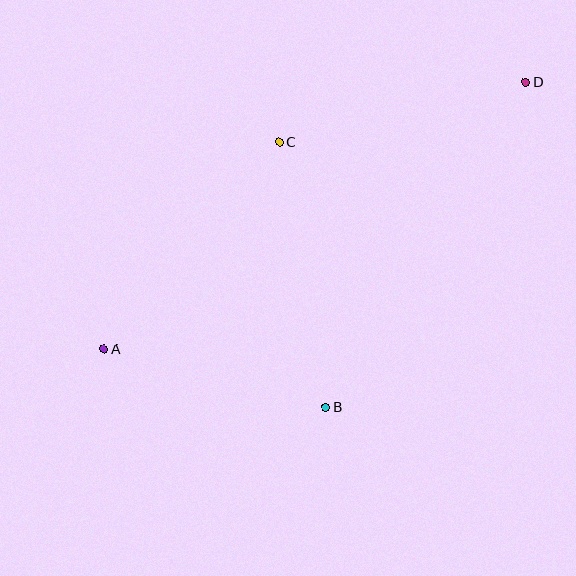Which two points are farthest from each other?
Points A and D are farthest from each other.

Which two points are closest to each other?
Points A and B are closest to each other.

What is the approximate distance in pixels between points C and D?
The distance between C and D is approximately 253 pixels.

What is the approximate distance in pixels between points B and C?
The distance between B and C is approximately 269 pixels.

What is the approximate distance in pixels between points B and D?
The distance between B and D is approximately 381 pixels.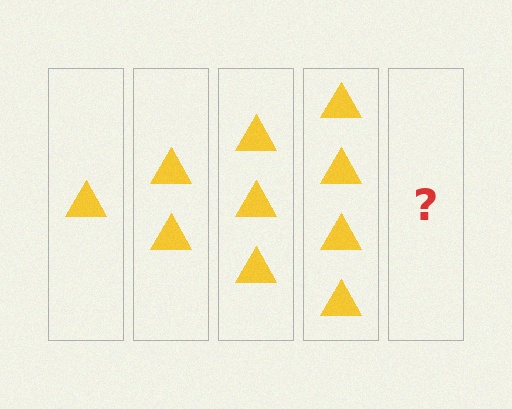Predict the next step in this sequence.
The next step is 5 triangles.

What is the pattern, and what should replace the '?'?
The pattern is that each step adds one more triangle. The '?' should be 5 triangles.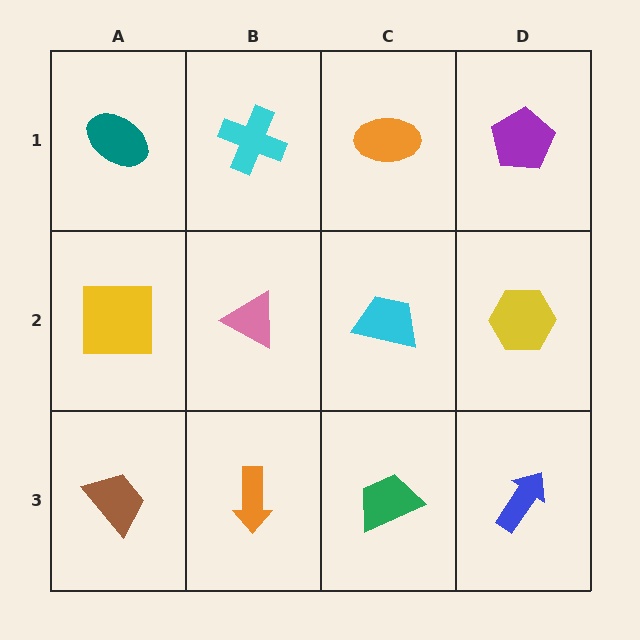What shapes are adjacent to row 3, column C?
A cyan trapezoid (row 2, column C), an orange arrow (row 3, column B), a blue arrow (row 3, column D).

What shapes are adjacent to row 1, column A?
A yellow square (row 2, column A), a cyan cross (row 1, column B).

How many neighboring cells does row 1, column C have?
3.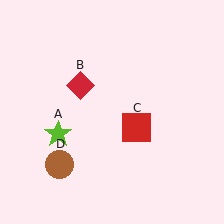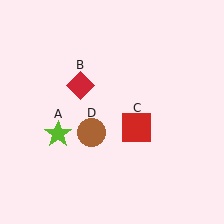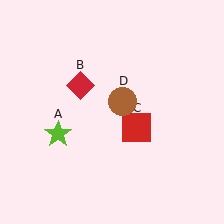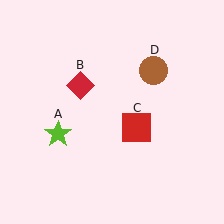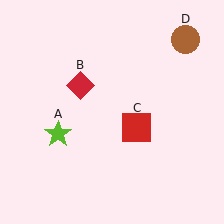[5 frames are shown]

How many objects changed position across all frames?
1 object changed position: brown circle (object D).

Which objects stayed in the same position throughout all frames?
Lime star (object A) and red diamond (object B) and red square (object C) remained stationary.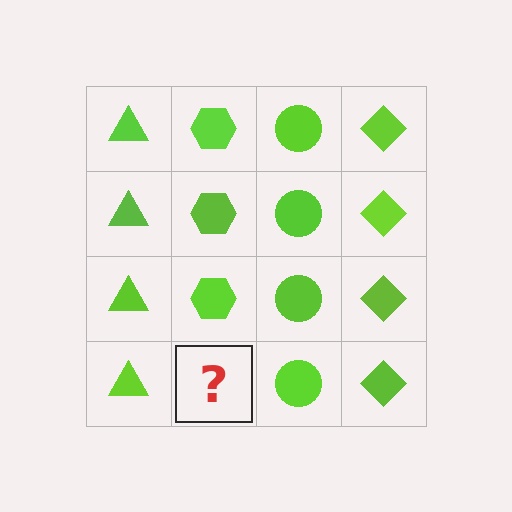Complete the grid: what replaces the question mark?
The question mark should be replaced with a lime hexagon.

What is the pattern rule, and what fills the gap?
The rule is that each column has a consistent shape. The gap should be filled with a lime hexagon.